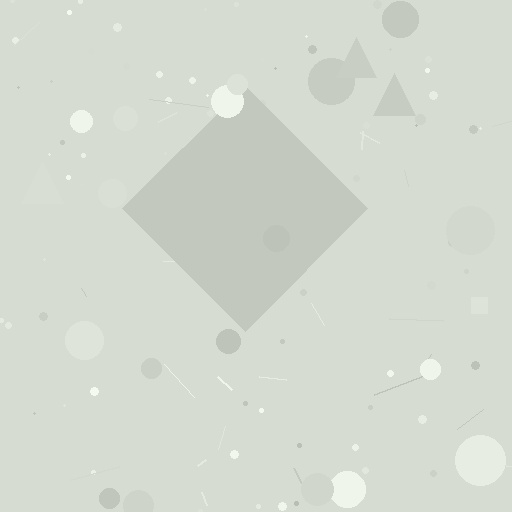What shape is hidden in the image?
A diamond is hidden in the image.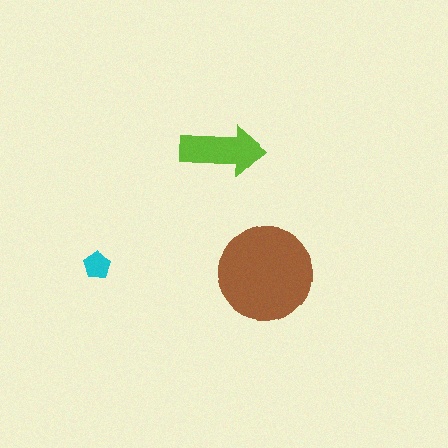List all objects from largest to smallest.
The brown circle, the lime arrow, the cyan pentagon.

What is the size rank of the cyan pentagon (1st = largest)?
3rd.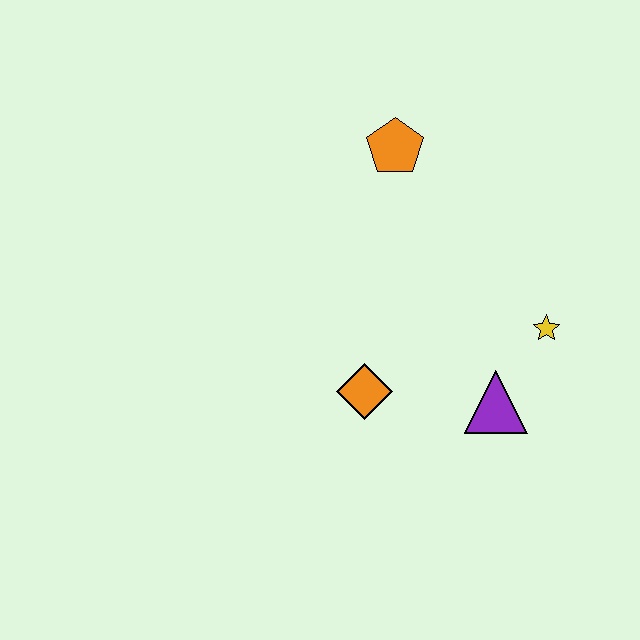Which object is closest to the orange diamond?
The purple triangle is closest to the orange diamond.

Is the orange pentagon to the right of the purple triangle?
No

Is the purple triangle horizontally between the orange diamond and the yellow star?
Yes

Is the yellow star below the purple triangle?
No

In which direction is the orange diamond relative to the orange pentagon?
The orange diamond is below the orange pentagon.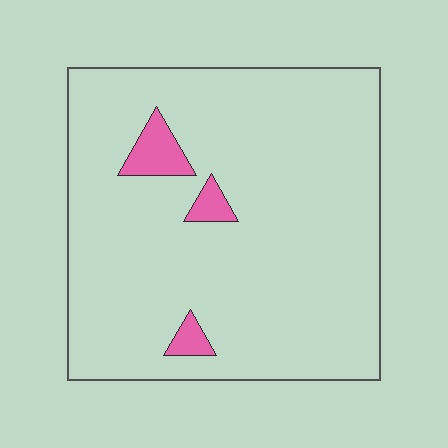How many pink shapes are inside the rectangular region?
3.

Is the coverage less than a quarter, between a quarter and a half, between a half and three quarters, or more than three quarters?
Less than a quarter.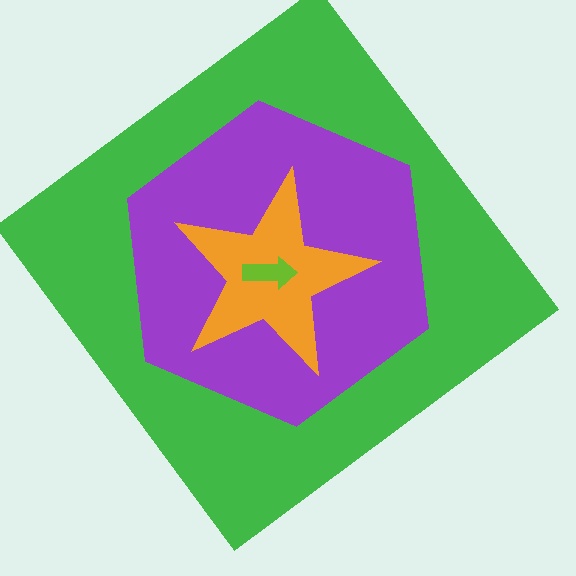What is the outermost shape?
The green diamond.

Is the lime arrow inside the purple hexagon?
Yes.